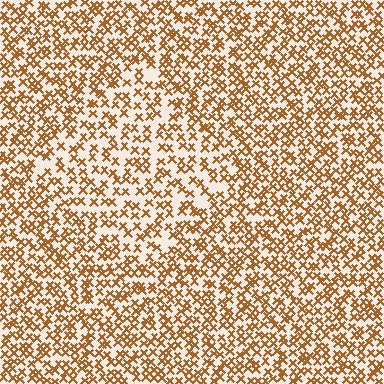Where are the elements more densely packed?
The elements are more densely packed outside the diamond boundary.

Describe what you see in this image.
The image contains small brown elements arranged at two different densities. A diamond-shaped region is visible where the elements are less densely packed than the surrounding area.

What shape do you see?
I see a diamond.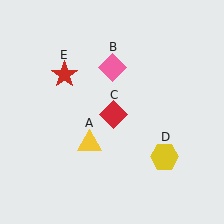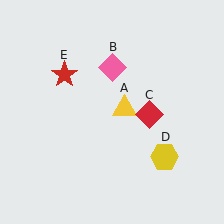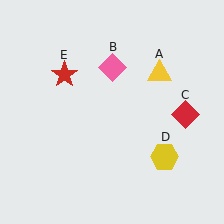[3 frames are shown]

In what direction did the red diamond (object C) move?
The red diamond (object C) moved right.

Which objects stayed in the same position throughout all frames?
Pink diamond (object B) and yellow hexagon (object D) and red star (object E) remained stationary.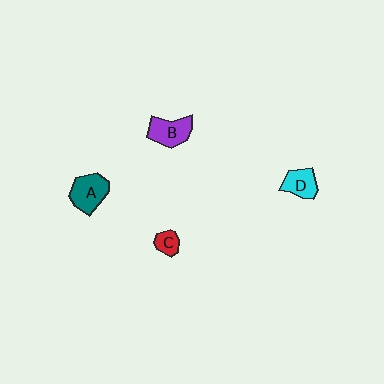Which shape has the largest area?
Shape A (teal).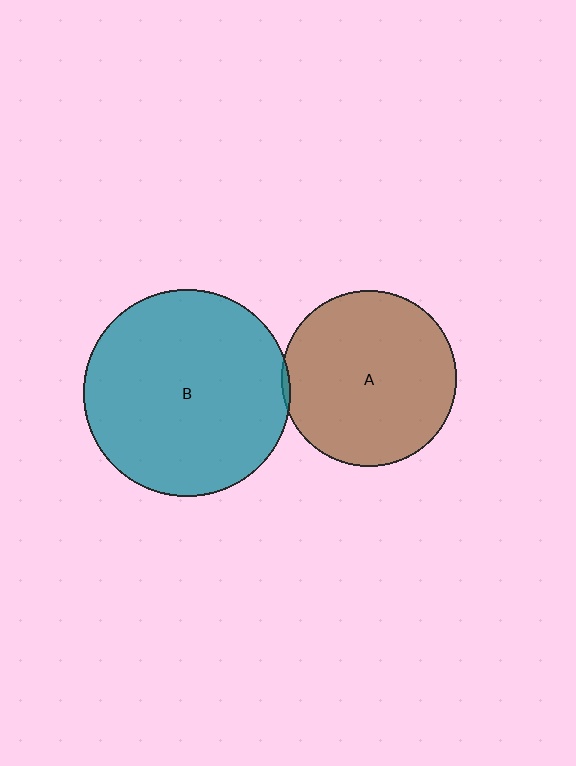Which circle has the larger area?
Circle B (teal).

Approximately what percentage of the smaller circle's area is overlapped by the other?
Approximately 5%.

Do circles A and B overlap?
Yes.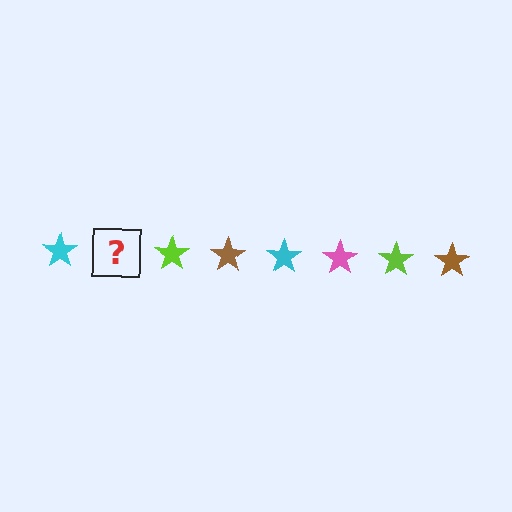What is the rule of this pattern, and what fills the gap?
The rule is that the pattern cycles through cyan, pink, lime, brown stars. The gap should be filled with a pink star.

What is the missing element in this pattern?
The missing element is a pink star.